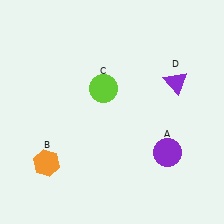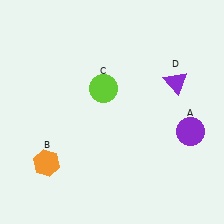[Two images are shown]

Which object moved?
The purple circle (A) moved right.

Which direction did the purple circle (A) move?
The purple circle (A) moved right.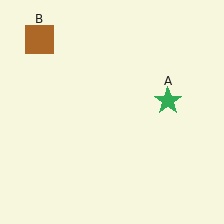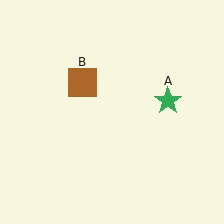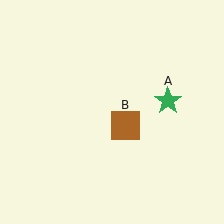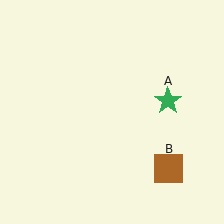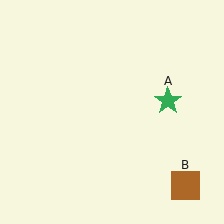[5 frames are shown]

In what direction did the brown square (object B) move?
The brown square (object B) moved down and to the right.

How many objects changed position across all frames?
1 object changed position: brown square (object B).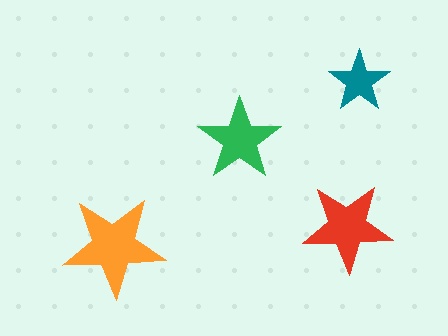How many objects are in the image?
There are 4 objects in the image.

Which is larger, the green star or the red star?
The red one.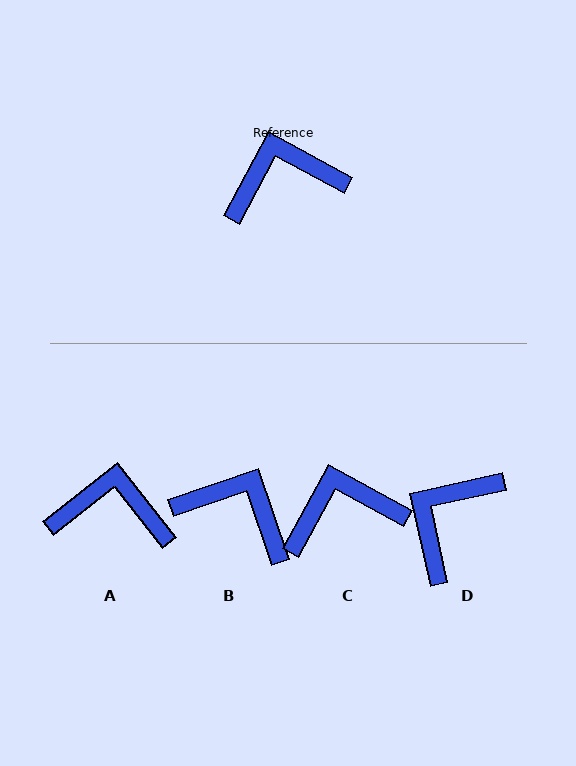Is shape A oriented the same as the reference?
No, it is off by about 23 degrees.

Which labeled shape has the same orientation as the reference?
C.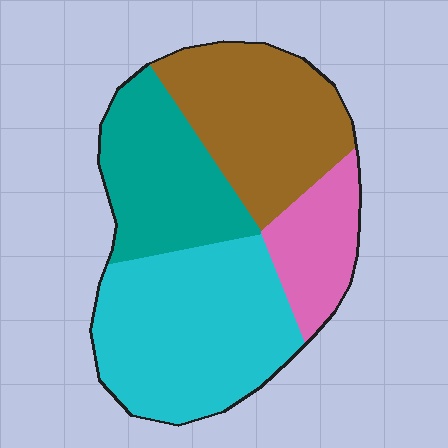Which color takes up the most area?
Cyan, at roughly 35%.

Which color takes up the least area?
Pink, at roughly 15%.